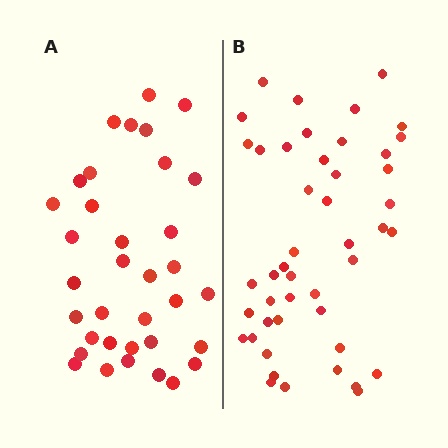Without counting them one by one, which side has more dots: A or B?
Region B (the right region) has more dots.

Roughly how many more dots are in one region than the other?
Region B has roughly 12 or so more dots than region A.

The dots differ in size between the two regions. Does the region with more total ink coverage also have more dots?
No. Region A has more total ink coverage because its dots are larger, but region B actually contains more individual dots. Total area can be misleading — the number of items is what matters here.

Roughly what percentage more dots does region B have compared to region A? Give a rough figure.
About 30% more.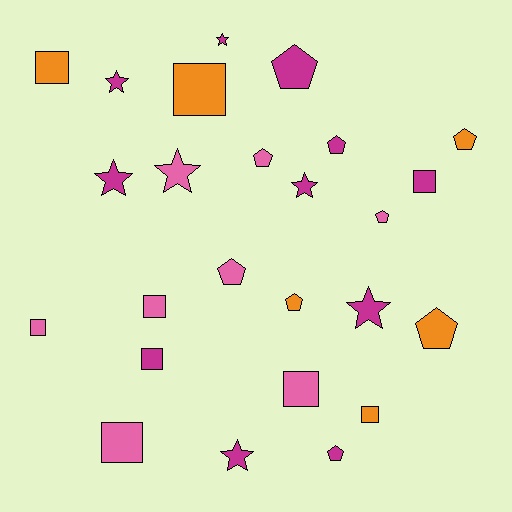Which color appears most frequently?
Magenta, with 11 objects.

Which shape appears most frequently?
Square, with 9 objects.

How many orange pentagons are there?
There are 3 orange pentagons.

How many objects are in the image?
There are 25 objects.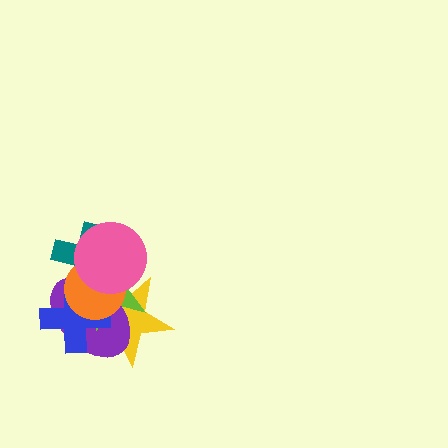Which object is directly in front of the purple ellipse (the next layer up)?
The lime star is directly in front of the purple ellipse.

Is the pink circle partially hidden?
No, no other shape covers it.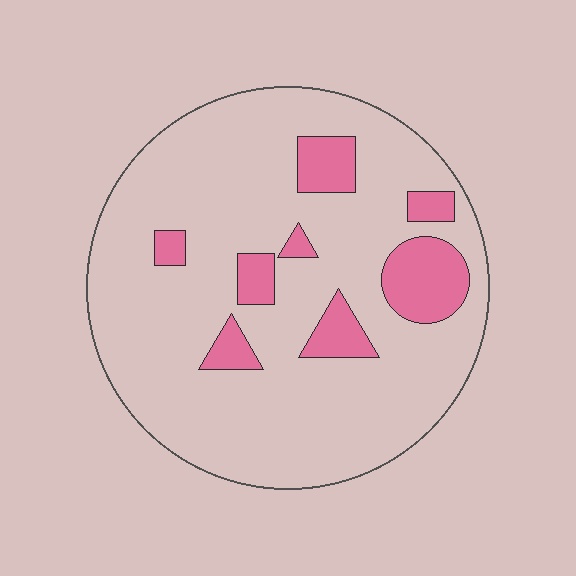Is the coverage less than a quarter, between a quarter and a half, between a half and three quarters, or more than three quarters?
Less than a quarter.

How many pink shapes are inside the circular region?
8.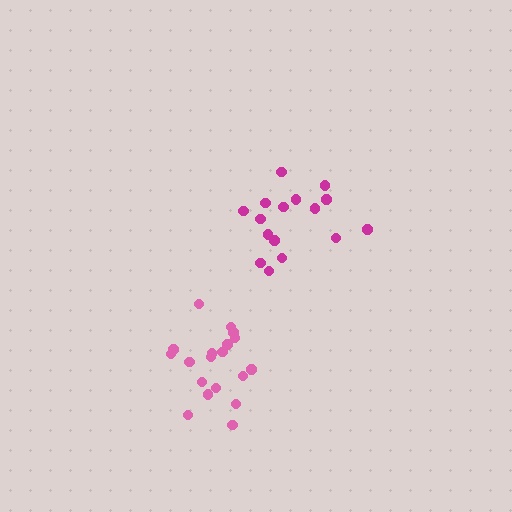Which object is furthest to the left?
The pink cluster is leftmost.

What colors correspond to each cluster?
The clusters are colored: pink, magenta.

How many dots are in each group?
Group 1: 19 dots, Group 2: 16 dots (35 total).